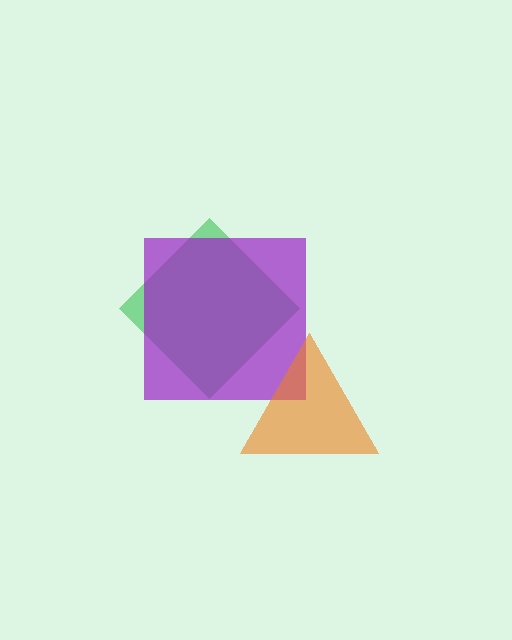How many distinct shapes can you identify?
There are 3 distinct shapes: a green diamond, a purple square, an orange triangle.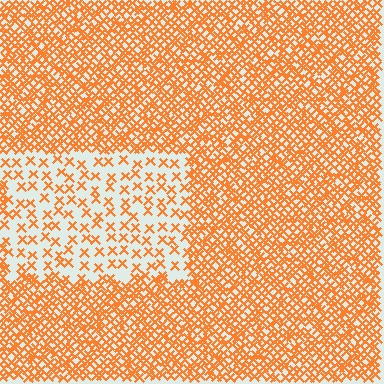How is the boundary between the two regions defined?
The boundary is defined by a change in element density (approximately 2.9x ratio). All elements are the same color, size, and shape.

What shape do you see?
I see a rectangle.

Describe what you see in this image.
The image contains small orange elements arranged at two different densities. A rectangle-shaped region is visible where the elements are less densely packed than the surrounding area.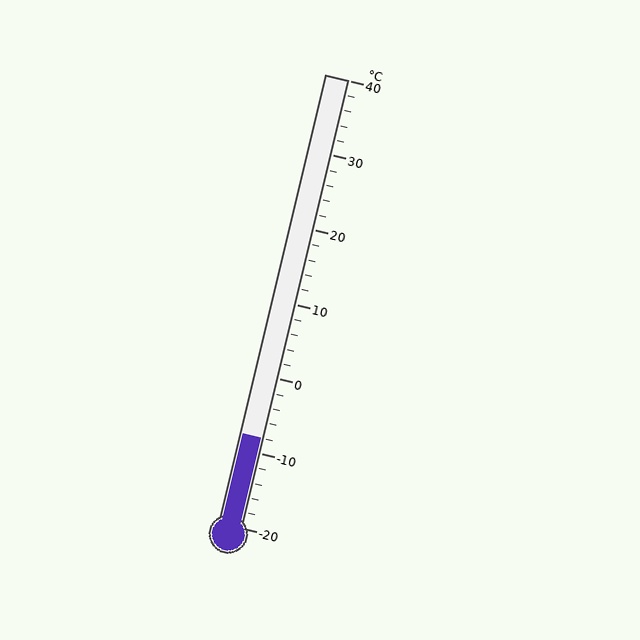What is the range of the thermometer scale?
The thermometer scale ranges from -20°C to 40°C.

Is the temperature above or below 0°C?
The temperature is below 0°C.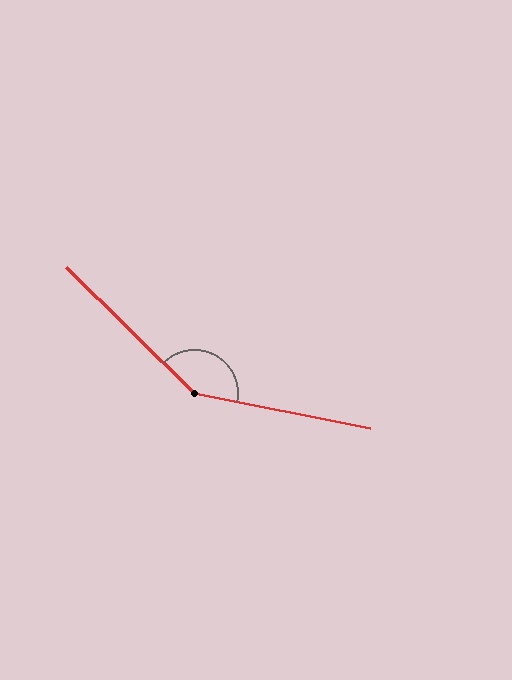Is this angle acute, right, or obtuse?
It is obtuse.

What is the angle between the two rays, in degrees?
Approximately 147 degrees.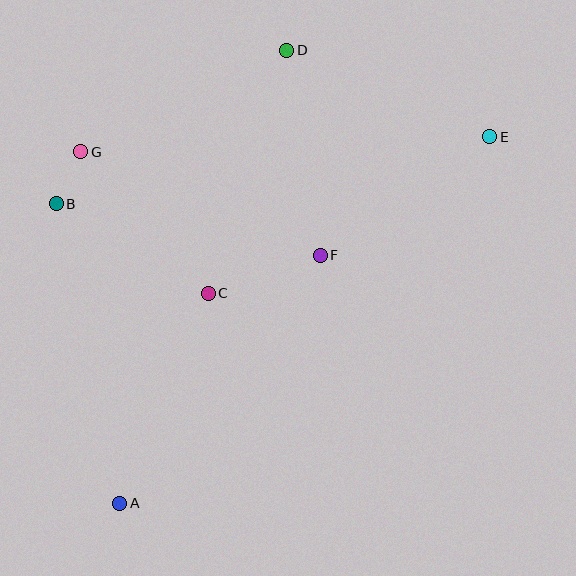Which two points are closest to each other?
Points B and G are closest to each other.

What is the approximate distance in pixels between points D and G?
The distance between D and G is approximately 229 pixels.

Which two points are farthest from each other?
Points A and E are farthest from each other.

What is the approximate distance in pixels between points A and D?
The distance between A and D is approximately 482 pixels.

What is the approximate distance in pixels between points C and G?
The distance between C and G is approximately 191 pixels.